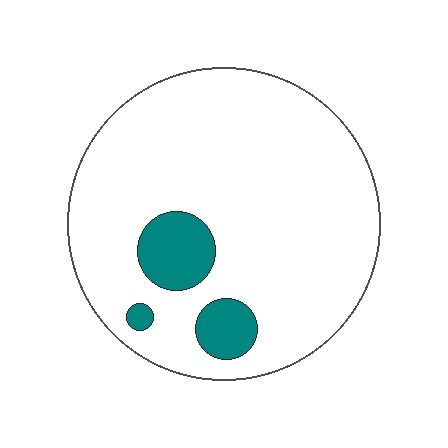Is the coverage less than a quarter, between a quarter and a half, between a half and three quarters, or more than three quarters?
Less than a quarter.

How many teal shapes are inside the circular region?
3.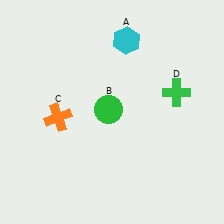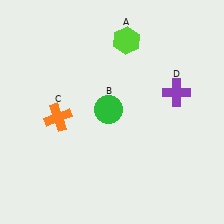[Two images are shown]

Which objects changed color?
A changed from cyan to lime. D changed from green to purple.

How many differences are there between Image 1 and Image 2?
There are 2 differences between the two images.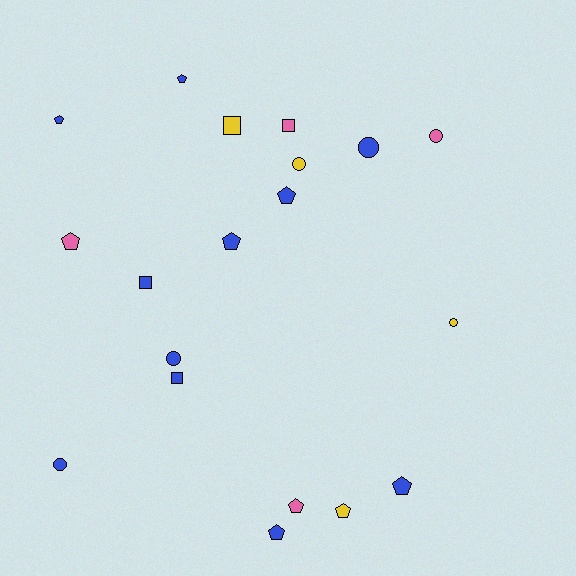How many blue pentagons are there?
There are 6 blue pentagons.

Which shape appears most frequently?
Pentagon, with 9 objects.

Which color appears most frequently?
Blue, with 11 objects.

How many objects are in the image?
There are 19 objects.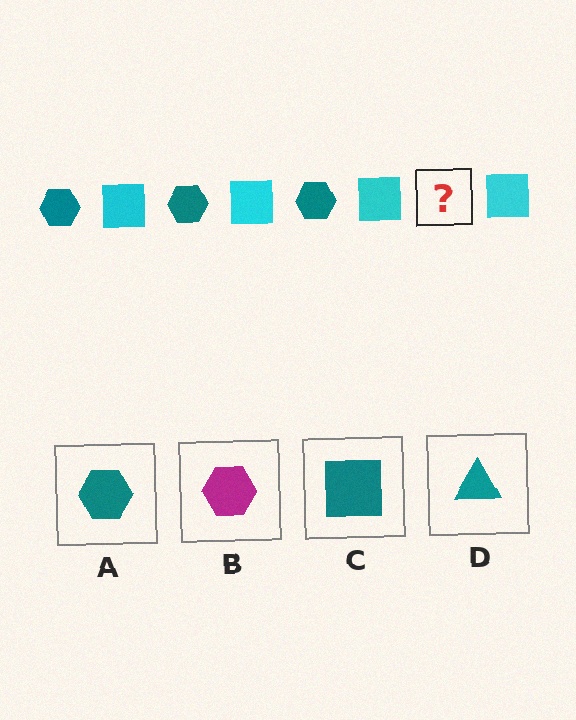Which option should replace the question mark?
Option A.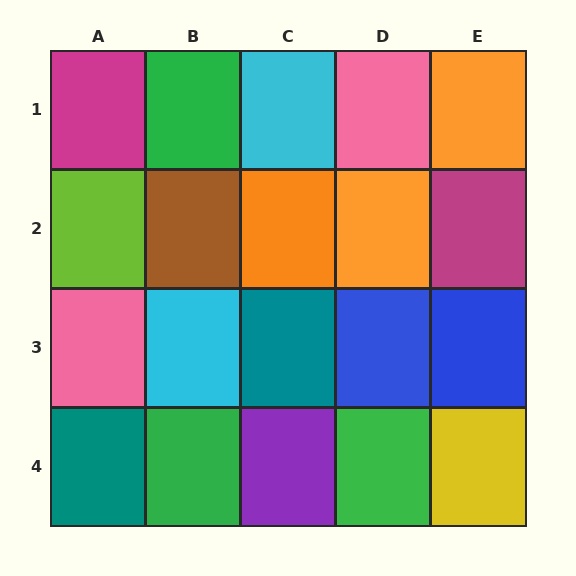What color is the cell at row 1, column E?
Orange.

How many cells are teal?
2 cells are teal.